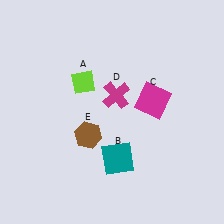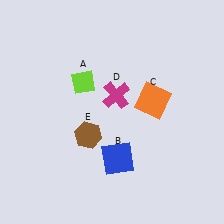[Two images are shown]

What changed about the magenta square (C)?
In Image 1, C is magenta. In Image 2, it changed to orange.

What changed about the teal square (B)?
In Image 1, B is teal. In Image 2, it changed to blue.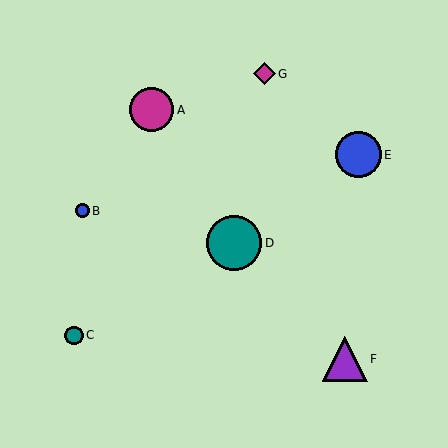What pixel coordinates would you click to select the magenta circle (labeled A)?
Click at (152, 110) to select the magenta circle A.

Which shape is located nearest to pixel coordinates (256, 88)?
The magenta diamond (labeled G) at (265, 74) is nearest to that location.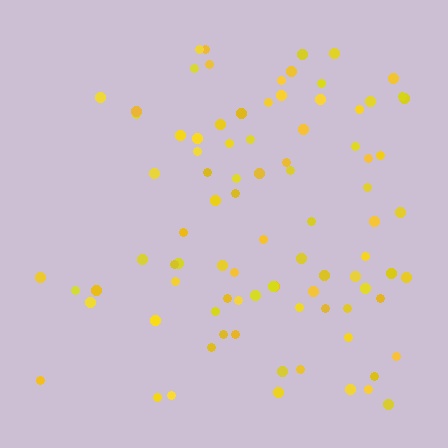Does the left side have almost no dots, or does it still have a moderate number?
Still a moderate number, just noticeably fewer than the right.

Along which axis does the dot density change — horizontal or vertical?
Horizontal.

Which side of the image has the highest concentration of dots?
The right.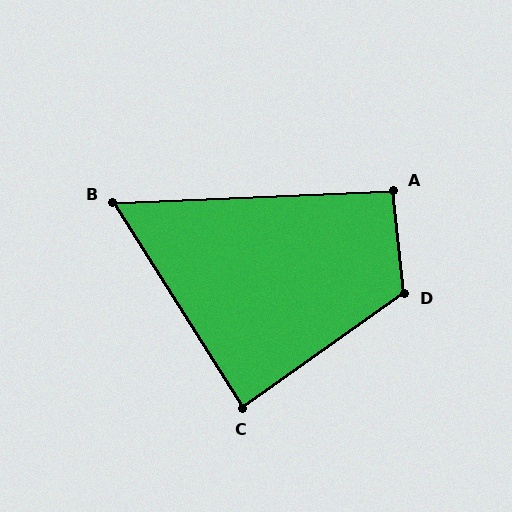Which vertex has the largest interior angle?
D, at approximately 120 degrees.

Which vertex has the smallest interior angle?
B, at approximately 60 degrees.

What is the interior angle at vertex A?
Approximately 93 degrees (approximately right).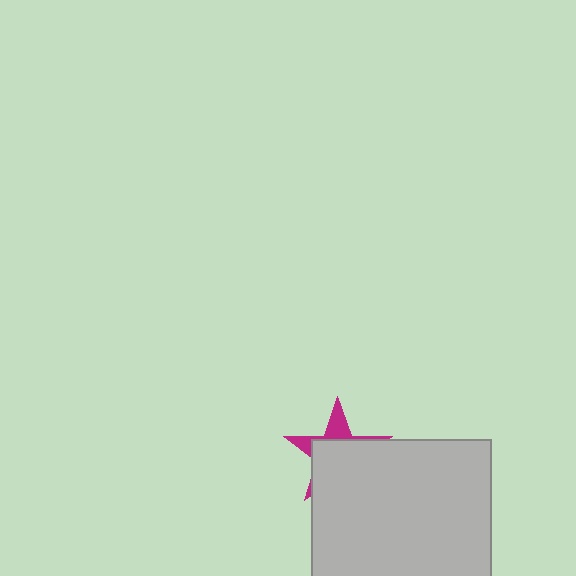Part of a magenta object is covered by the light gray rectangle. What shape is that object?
It is a star.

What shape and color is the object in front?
The object in front is a light gray rectangle.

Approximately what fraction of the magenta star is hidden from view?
Roughly 68% of the magenta star is hidden behind the light gray rectangle.